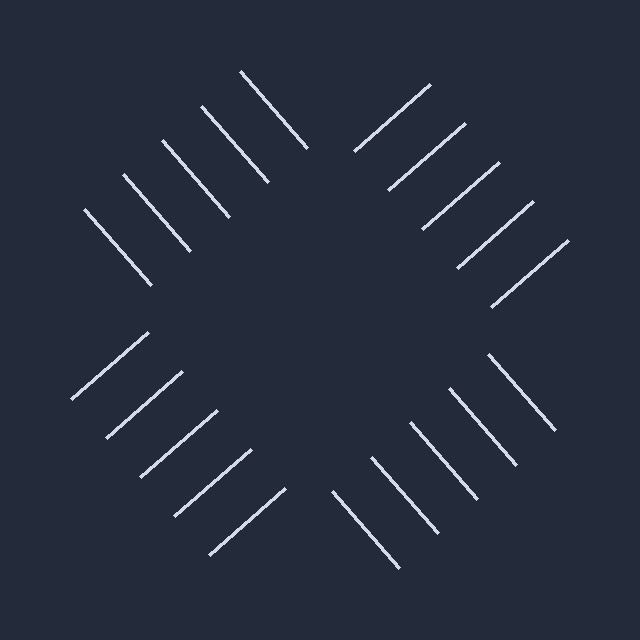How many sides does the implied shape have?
4 sides — the line-ends trace a square.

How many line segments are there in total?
20 — 5 along each of the 4 edges.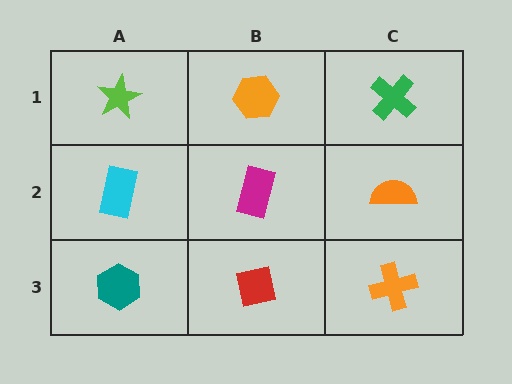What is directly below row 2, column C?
An orange cross.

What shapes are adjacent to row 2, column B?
An orange hexagon (row 1, column B), a red square (row 3, column B), a cyan rectangle (row 2, column A), an orange semicircle (row 2, column C).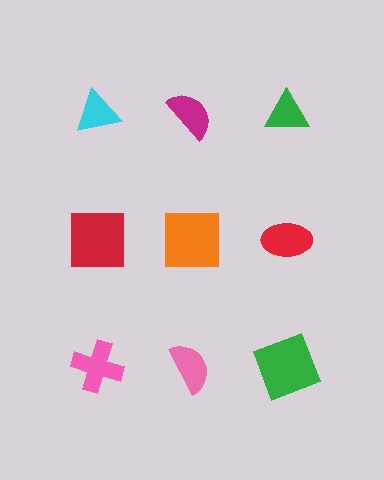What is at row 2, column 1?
A red square.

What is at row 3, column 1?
A pink cross.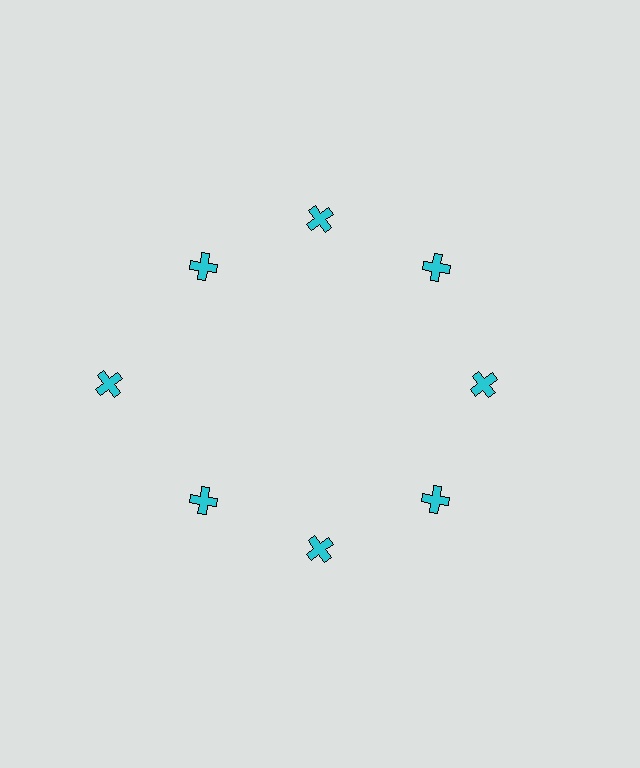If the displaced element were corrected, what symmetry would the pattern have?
It would have 8-fold rotational symmetry — the pattern would map onto itself every 45 degrees.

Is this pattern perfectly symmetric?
No. The 8 cyan crosses are arranged in a ring, but one element near the 9 o'clock position is pushed outward from the center, breaking the 8-fold rotational symmetry.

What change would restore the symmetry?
The symmetry would be restored by moving it inward, back onto the ring so that all 8 crosses sit at equal angles and equal distance from the center.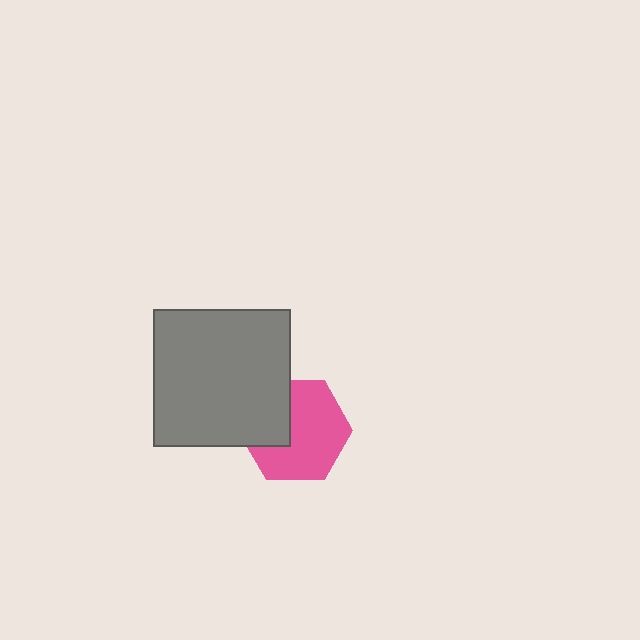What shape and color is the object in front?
The object in front is a gray square.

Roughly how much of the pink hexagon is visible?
Most of it is visible (roughly 67%).